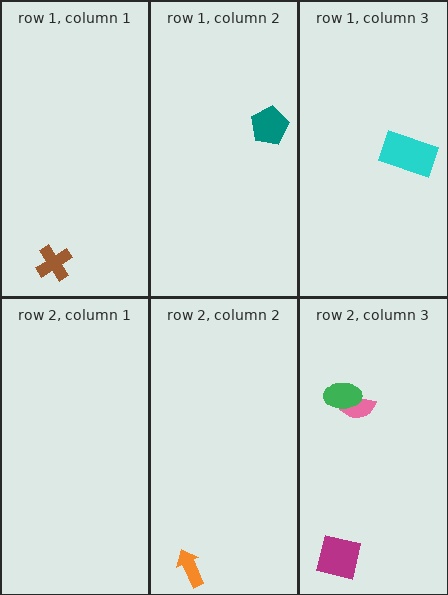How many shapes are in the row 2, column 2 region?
1.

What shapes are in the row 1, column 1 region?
The brown cross.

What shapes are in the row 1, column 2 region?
The teal pentagon.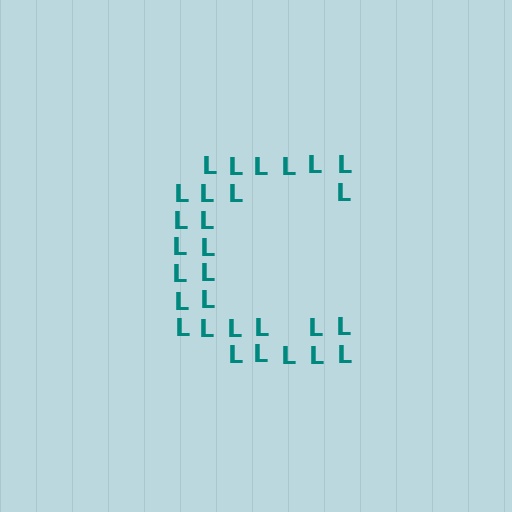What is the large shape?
The large shape is the letter C.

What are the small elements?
The small elements are letter L's.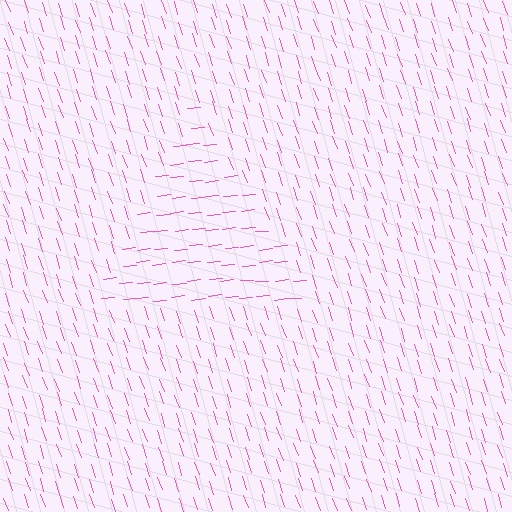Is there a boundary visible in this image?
Yes, there is a texture boundary formed by a change in line orientation.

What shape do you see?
I see a triangle.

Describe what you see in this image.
The image is filled with small pink line segments. A triangle region in the image has lines oriented differently from the surrounding lines, creating a visible texture boundary.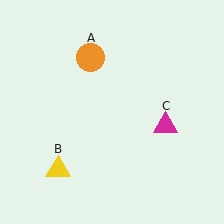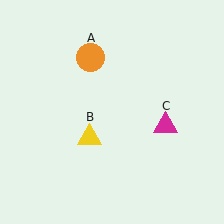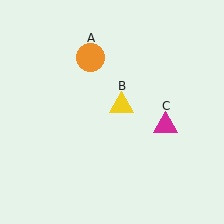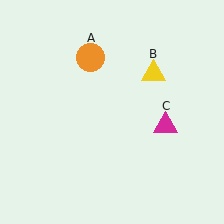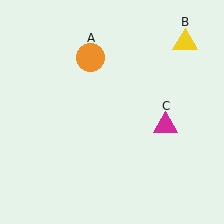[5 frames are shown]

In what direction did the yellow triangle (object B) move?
The yellow triangle (object B) moved up and to the right.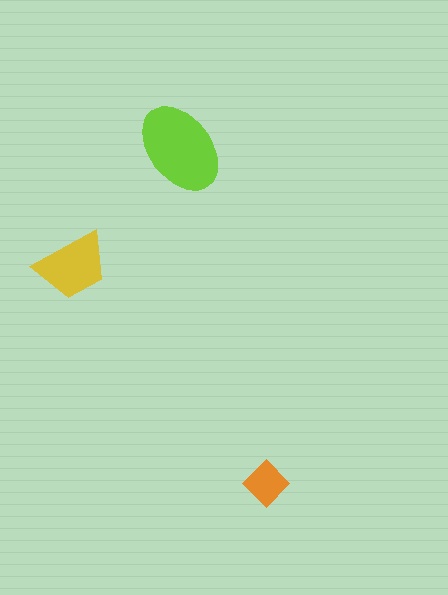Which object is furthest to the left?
The yellow trapezoid is leftmost.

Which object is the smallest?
The orange diamond.